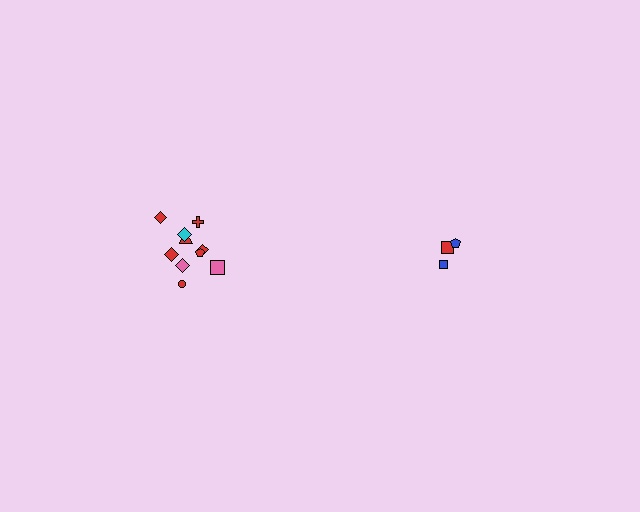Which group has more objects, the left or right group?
The left group.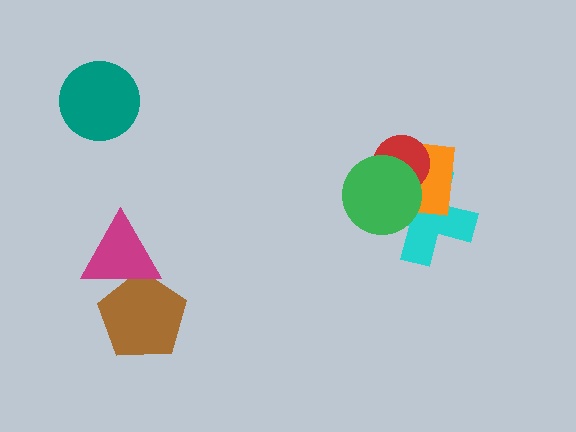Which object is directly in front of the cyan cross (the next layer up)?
The orange square is directly in front of the cyan cross.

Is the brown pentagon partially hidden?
Yes, it is partially covered by another shape.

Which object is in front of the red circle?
The green circle is in front of the red circle.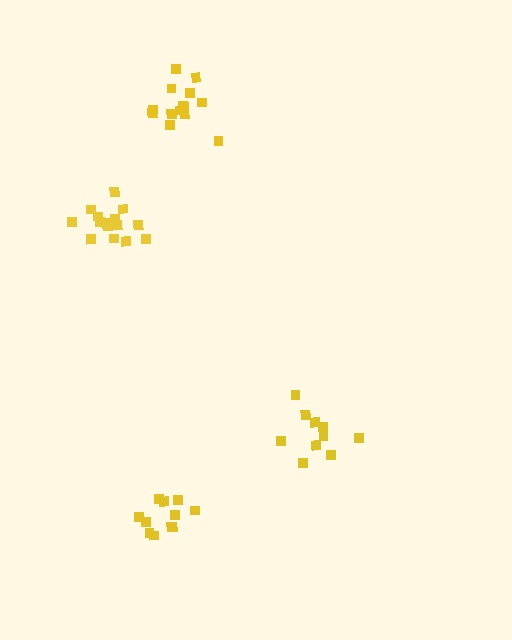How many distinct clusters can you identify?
There are 4 distinct clusters.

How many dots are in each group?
Group 1: 11 dots, Group 2: 14 dots, Group 3: 11 dots, Group 4: 15 dots (51 total).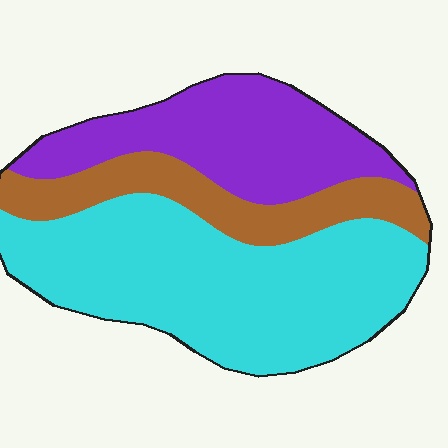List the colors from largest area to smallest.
From largest to smallest: cyan, purple, brown.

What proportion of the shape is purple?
Purple takes up between a quarter and a half of the shape.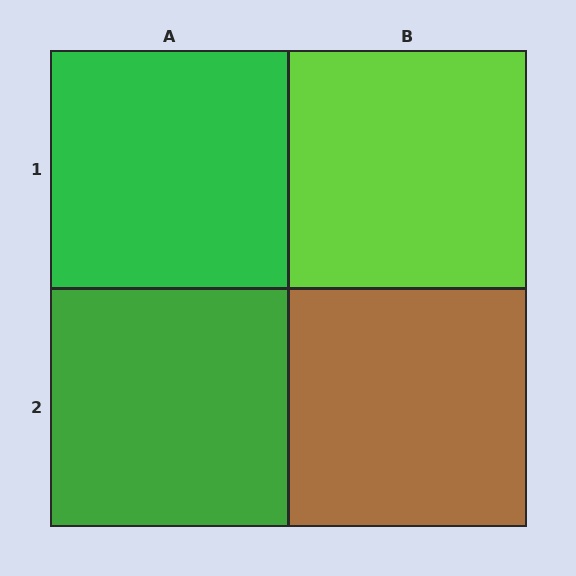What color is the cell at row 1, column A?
Green.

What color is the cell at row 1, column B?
Lime.